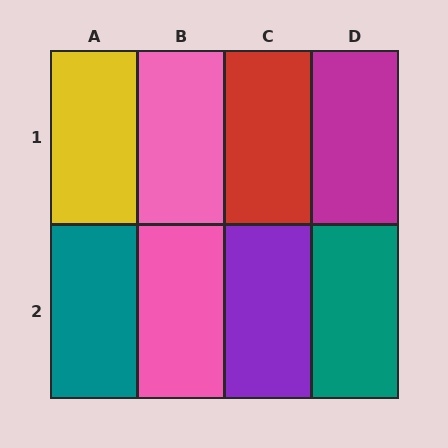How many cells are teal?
2 cells are teal.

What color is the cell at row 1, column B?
Pink.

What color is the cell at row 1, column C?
Red.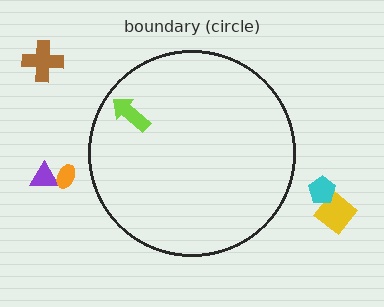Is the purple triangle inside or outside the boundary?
Outside.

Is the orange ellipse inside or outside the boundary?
Outside.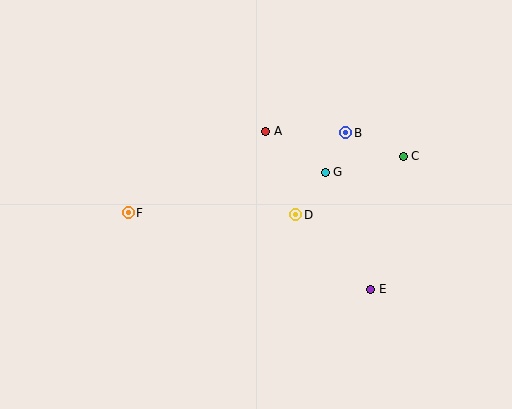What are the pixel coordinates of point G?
Point G is at (325, 172).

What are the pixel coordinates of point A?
Point A is at (266, 131).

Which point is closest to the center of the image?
Point D at (296, 215) is closest to the center.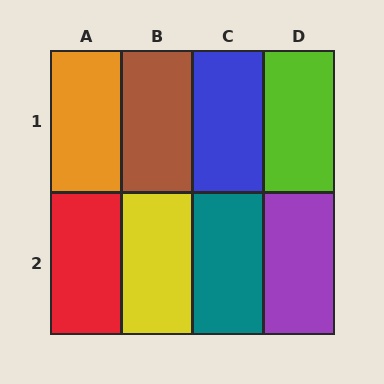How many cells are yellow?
1 cell is yellow.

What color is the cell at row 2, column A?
Red.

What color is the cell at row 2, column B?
Yellow.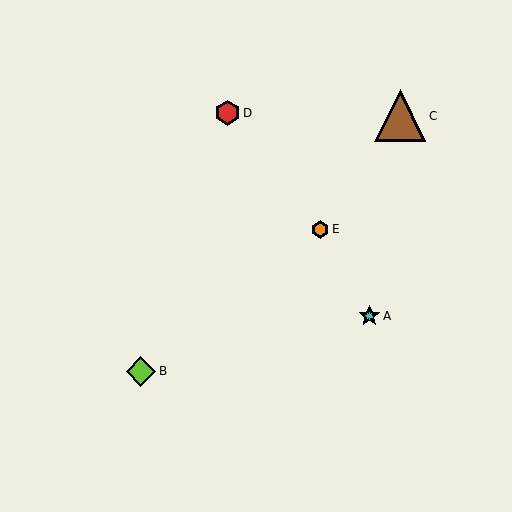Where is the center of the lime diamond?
The center of the lime diamond is at (141, 371).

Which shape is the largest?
The brown triangle (labeled C) is the largest.